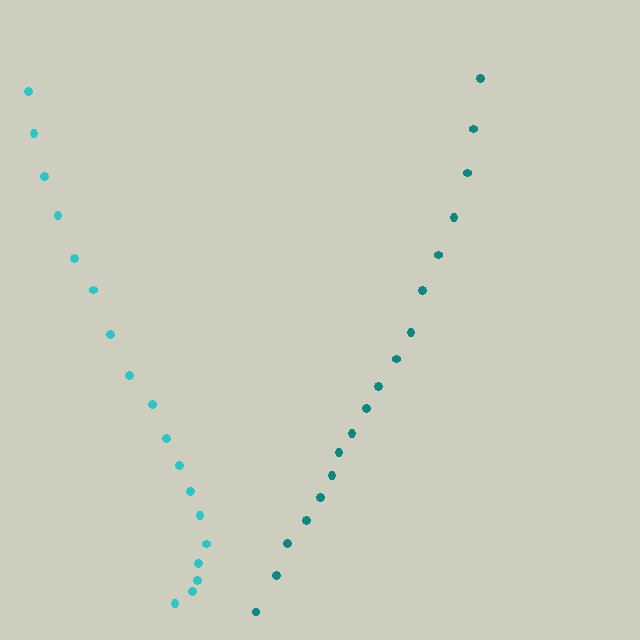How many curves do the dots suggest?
There are 2 distinct paths.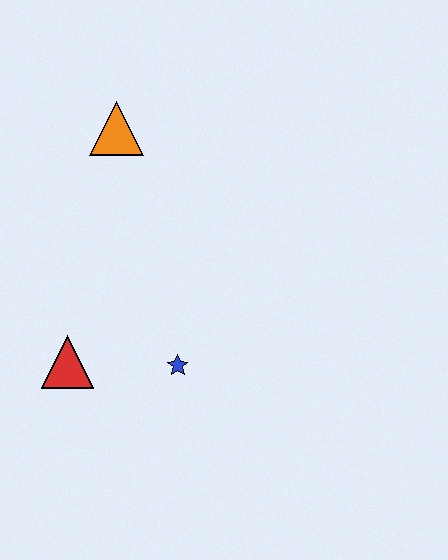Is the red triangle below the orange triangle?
Yes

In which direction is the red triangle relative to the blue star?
The red triangle is to the left of the blue star.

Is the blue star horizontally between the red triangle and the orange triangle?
No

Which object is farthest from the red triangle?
The orange triangle is farthest from the red triangle.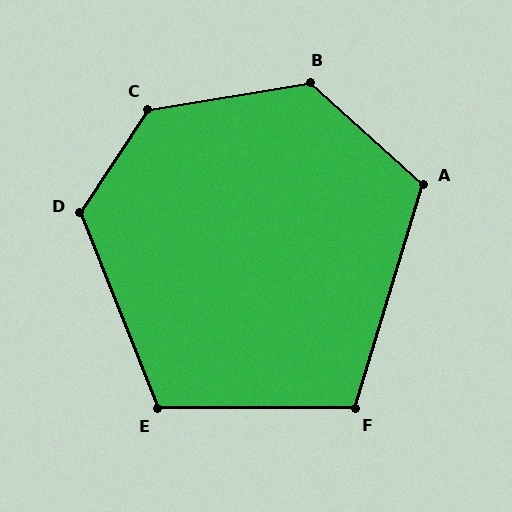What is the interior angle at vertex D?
Approximately 125 degrees (obtuse).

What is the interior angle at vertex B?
Approximately 128 degrees (obtuse).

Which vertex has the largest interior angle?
C, at approximately 133 degrees.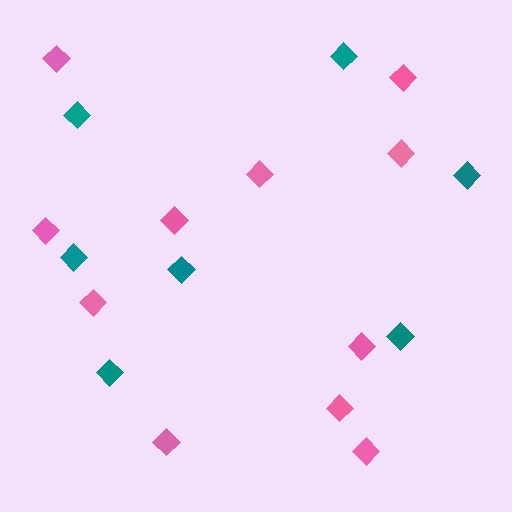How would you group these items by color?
There are 2 groups: one group of teal diamonds (7) and one group of pink diamonds (11).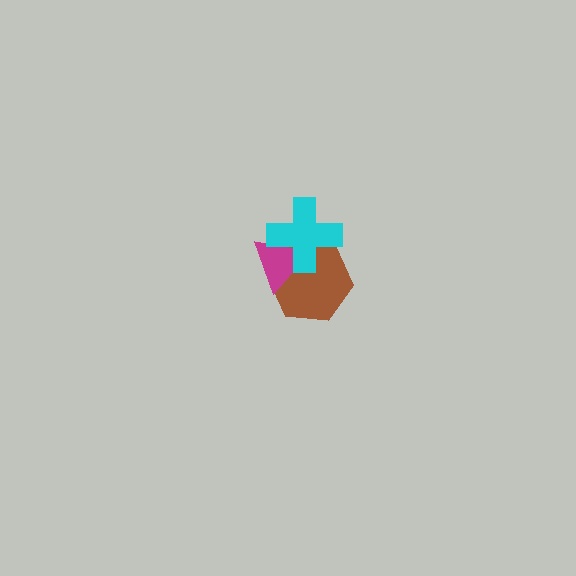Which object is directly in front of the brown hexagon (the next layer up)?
The magenta triangle is directly in front of the brown hexagon.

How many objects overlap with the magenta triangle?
2 objects overlap with the magenta triangle.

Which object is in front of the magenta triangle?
The cyan cross is in front of the magenta triangle.